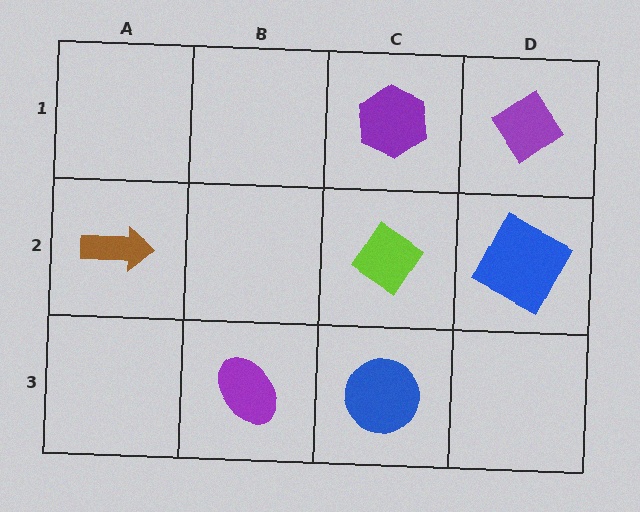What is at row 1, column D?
A purple diamond.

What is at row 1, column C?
A purple hexagon.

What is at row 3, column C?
A blue circle.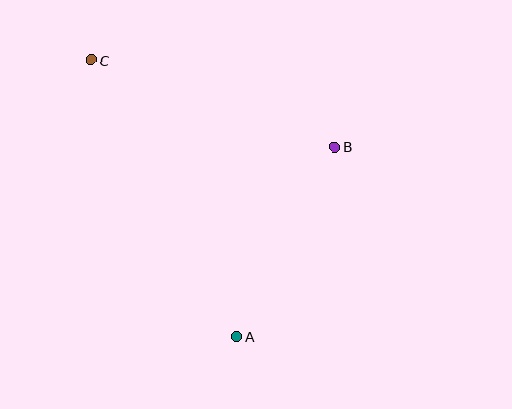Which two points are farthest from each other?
Points A and C are farthest from each other.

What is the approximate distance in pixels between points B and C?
The distance between B and C is approximately 258 pixels.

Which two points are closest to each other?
Points A and B are closest to each other.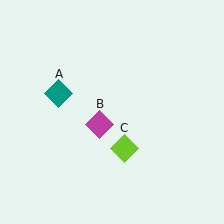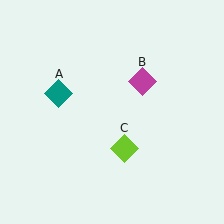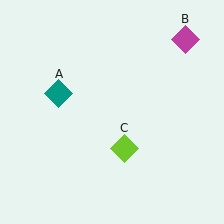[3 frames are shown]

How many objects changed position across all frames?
1 object changed position: magenta diamond (object B).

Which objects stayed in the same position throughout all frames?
Teal diamond (object A) and lime diamond (object C) remained stationary.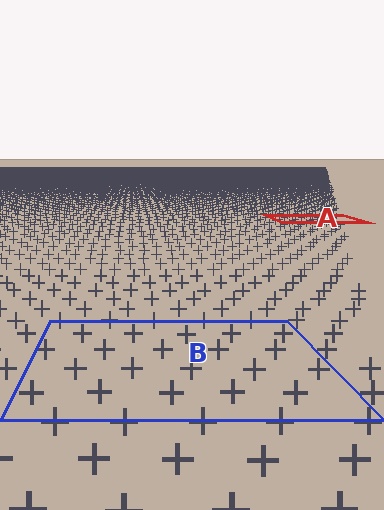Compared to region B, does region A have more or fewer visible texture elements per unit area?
Region A has more texture elements per unit area — they are packed more densely because it is farther away.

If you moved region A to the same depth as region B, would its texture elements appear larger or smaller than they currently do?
They would appear larger. At a closer depth, the same texture elements are projected at a bigger on-screen size.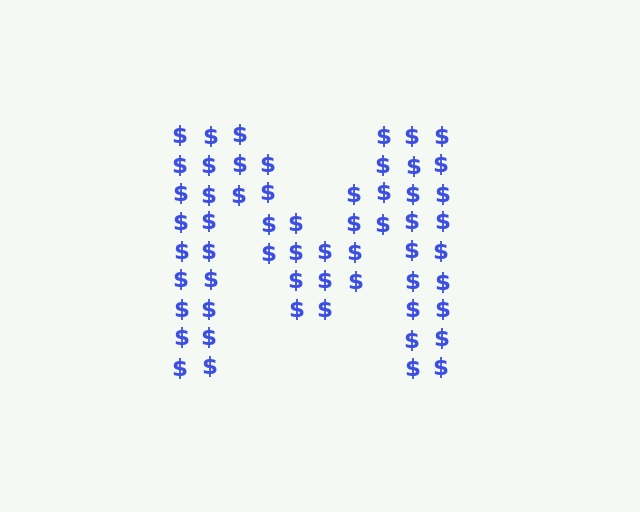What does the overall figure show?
The overall figure shows the letter M.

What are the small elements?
The small elements are dollar signs.